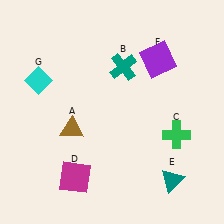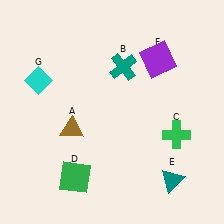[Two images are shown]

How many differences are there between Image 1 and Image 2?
There is 1 difference between the two images.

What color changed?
The square (D) changed from magenta in Image 1 to green in Image 2.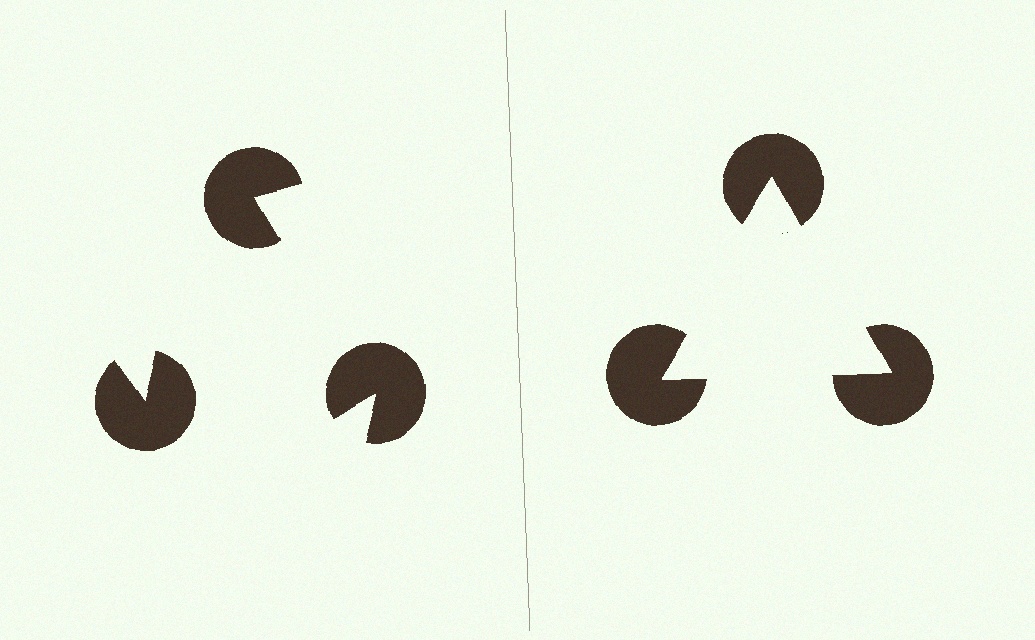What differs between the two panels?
The pac-man discs are positioned identically on both sides; only the wedge orientations differ. On the right they align to a triangle; on the left they are misaligned.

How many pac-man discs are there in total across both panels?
6 — 3 on each side.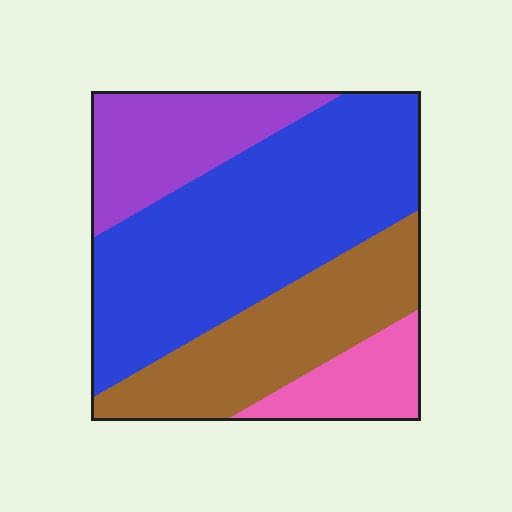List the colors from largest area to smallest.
From largest to smallest: blue, brown, purple, pink.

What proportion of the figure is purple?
Purple covers about 15% of the figure.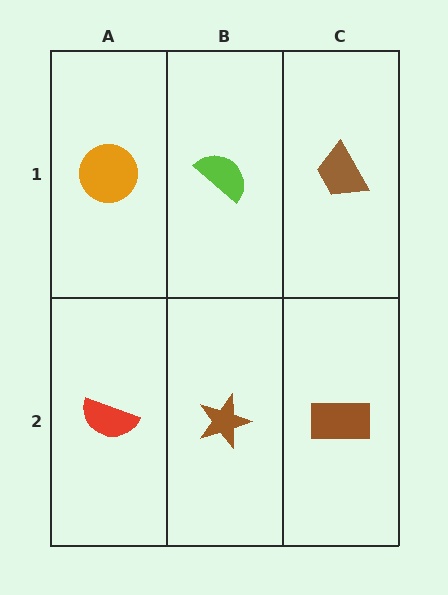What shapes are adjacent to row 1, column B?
A brown star (row 2, column B), an orange circle (row 1, column A), a brown trapezoid (row 1, column C).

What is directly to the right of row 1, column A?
A lime semicircle.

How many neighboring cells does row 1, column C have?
2.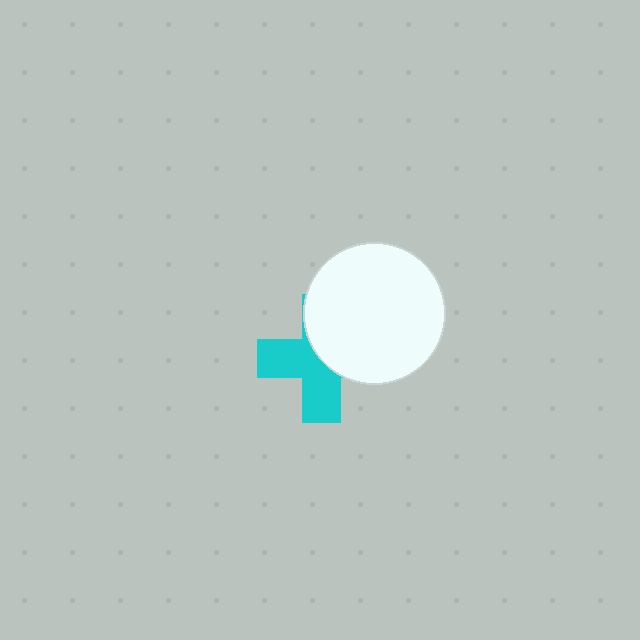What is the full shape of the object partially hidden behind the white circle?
The partially hidden object is a cyan cross.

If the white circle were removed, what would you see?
You would see the complete cyan cross.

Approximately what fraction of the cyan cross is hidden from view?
Roughly 49% of the cyan cross is hidden behind the white circle.